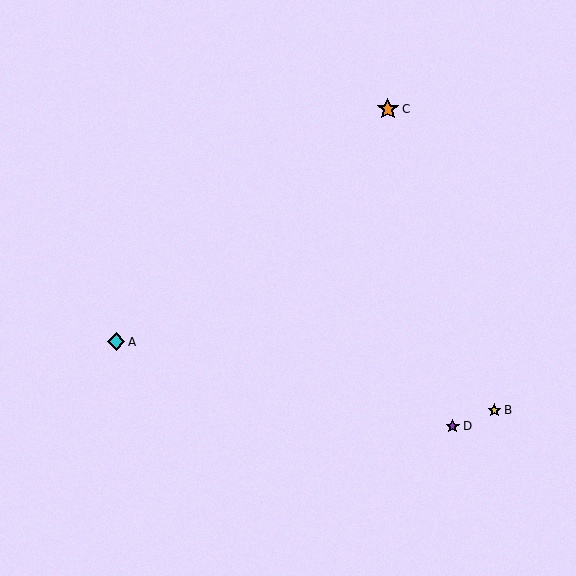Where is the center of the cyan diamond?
The center of the cyan diamond is at (116, 342).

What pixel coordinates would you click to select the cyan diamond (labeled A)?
Click at (116, 342) to select the cyan diamond A.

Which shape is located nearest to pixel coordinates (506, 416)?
The yellow star (labeled B) at (494, 410) is nearest to that location.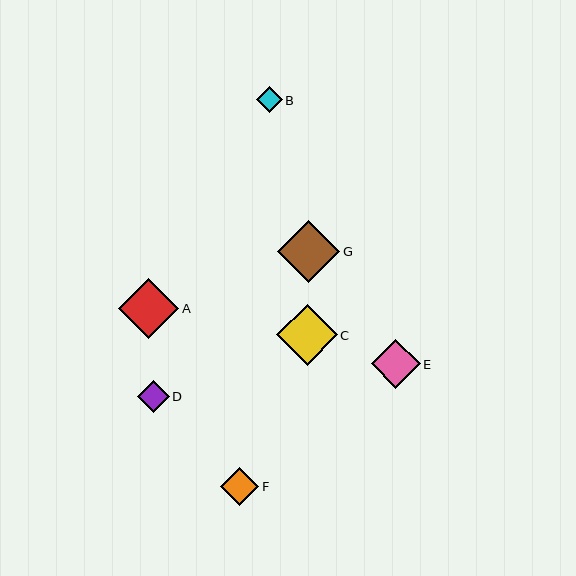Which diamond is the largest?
Diamond G is the largest with a size of approximately 62 pixels.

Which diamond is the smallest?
Diamond B is the smallest with a size of approximately 26 pixels.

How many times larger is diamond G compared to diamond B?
Diamond G is approximately 2.4 times the size of diamond B.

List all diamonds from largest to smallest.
From largest to smallest: G, C, A, E, F, D, B.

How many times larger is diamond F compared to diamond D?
Diamond F is approximately 1.2 times the size of diamond D.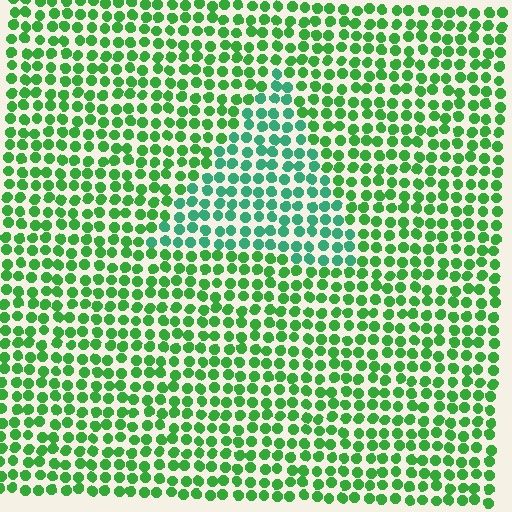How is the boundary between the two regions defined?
The boundary is defined purely by a slight shift in hue (about 33 degrees). Spacing, size, and orientation are identical on both sides.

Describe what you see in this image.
The image is filled with small green elements in a uniform arrangement. A triangle-shaped region is visible where the elements are tinted to a slightly different hue, forming a subtle color boundary.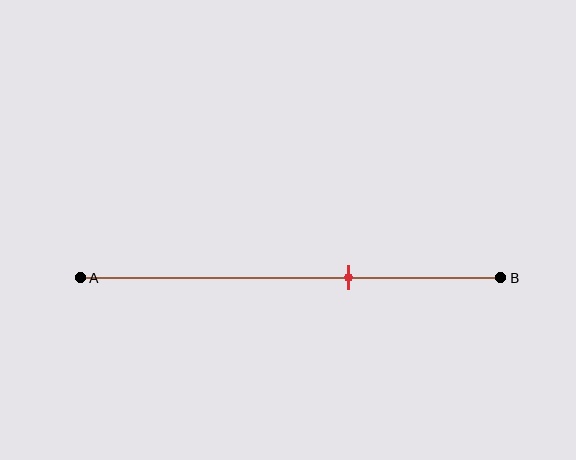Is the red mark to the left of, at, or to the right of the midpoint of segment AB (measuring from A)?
The red mark is to the right of the midpoint of segment AB.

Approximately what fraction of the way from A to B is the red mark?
The red mark is approximately 65% of the way from A to B.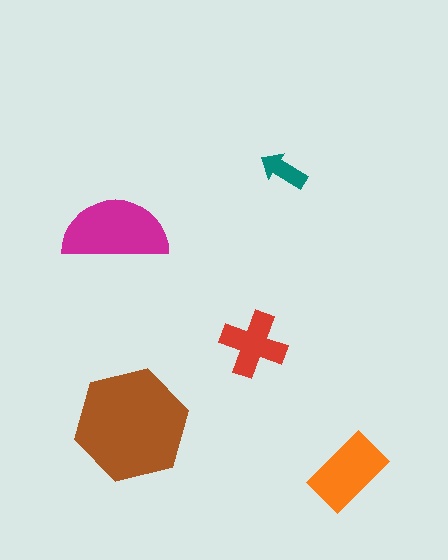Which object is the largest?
The brown hexagon.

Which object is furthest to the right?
The orange rectangle is rightmost.